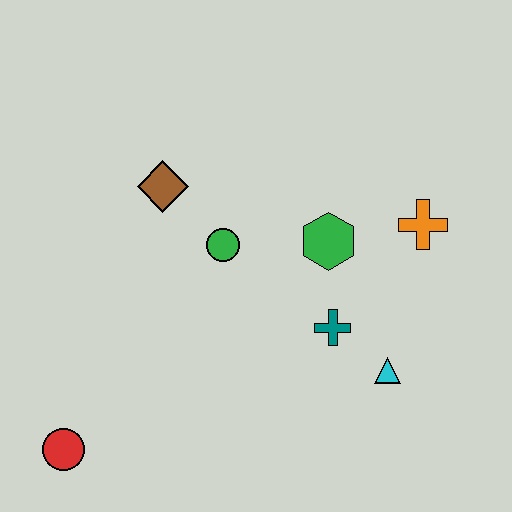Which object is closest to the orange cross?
The green hexagon is closest to the orange cross.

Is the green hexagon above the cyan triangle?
Yes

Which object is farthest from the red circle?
The orange cross is farthest from the red circle.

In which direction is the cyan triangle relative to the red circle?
The cyan triangle is to the right of the red circle.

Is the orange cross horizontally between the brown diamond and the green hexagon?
No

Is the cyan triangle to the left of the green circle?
No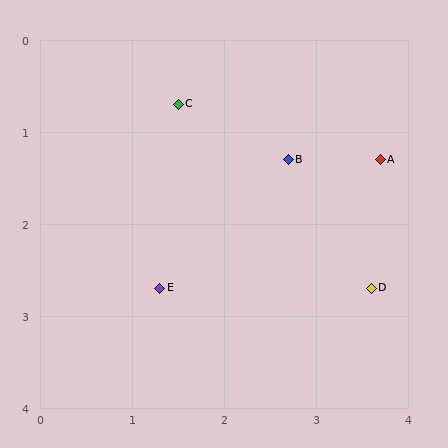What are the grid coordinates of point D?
Point D is at approximately (3.6, 2.7).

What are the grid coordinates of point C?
Point C is at approximately (1.5, 0.7).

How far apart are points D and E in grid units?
Points D and E are about 2.3 grid units apart.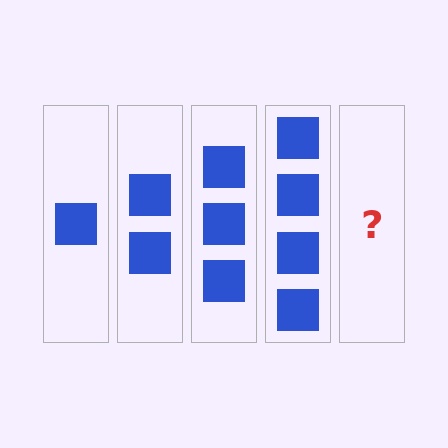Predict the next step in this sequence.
The next step is 5 squares.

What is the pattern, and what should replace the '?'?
The pattern is that each step adds one more square. The '?' should be 5 squares.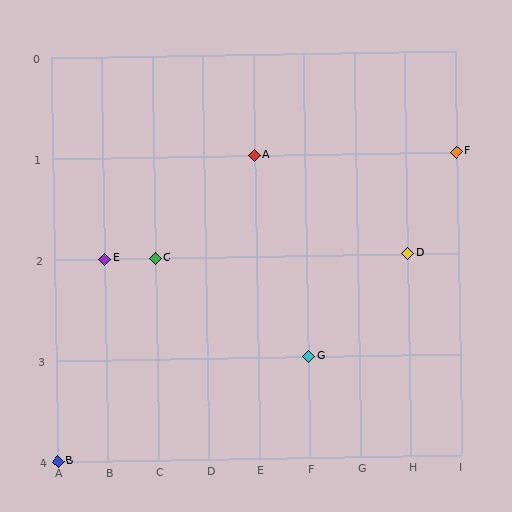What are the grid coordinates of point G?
Point G is at grid coordinates (F, 3).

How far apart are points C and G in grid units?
Points C and G are 3 columns and 1 row apart (about 3.2 grid units diagonally).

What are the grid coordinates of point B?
Point B is at grid coordinates (A, 4).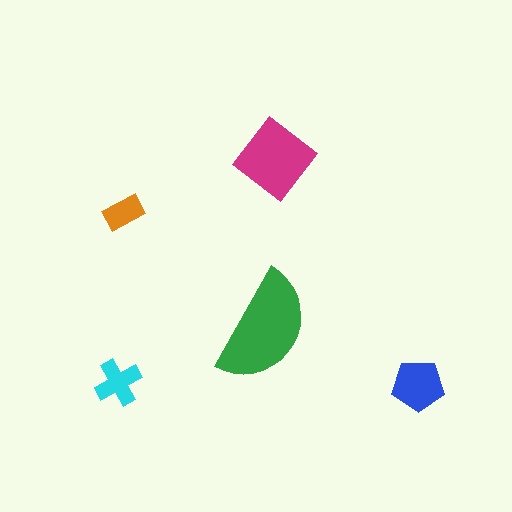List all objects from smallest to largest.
The orange rectangle, the cyan cross, the blue pentagon, the magenta diamond, the green semicircle.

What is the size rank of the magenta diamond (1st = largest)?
2nd.